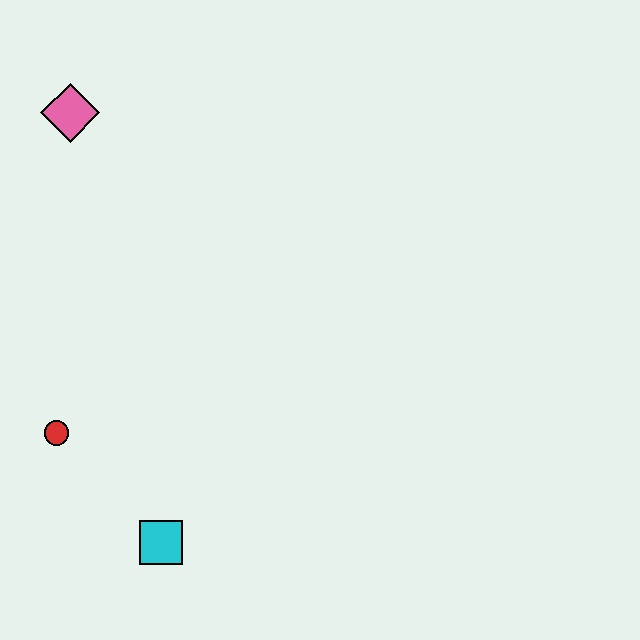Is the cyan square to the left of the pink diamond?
No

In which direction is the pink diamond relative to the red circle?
The pink diamond is above the red circle.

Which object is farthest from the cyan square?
The pink diamond is farthest from the cyan square.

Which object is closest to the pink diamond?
The red circle is closest to the pink diamond.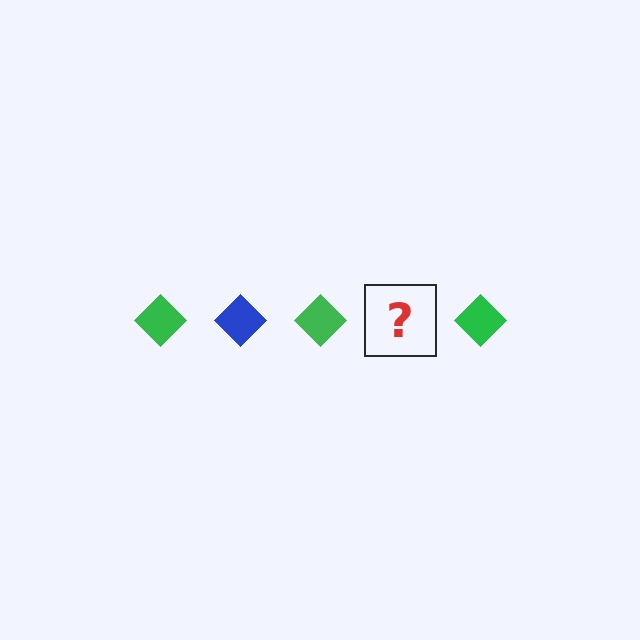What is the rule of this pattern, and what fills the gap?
The rule is that the pattern cycles through green, blue diamonds. The gap should be filled with a blue diamond.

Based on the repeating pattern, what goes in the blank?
The blank should be a blue diamond.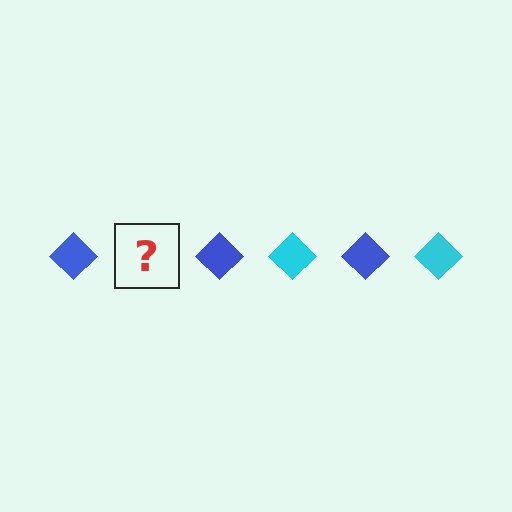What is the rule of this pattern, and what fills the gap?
The rule is that the pattern cycles through blue, cyan diamonds. The gap should be filled with a cyan diamond.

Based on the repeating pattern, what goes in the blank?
The blank should be a cyan diamond.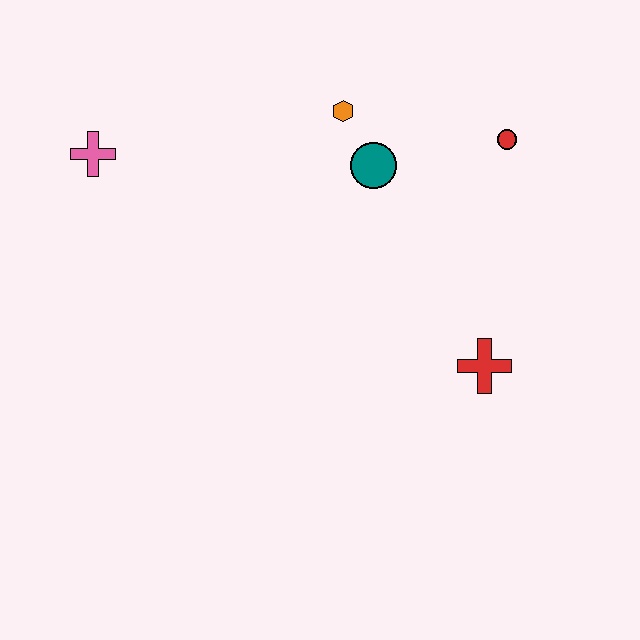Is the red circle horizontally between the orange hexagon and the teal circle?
No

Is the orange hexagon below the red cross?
No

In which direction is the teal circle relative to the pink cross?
The teal circle is to the right of the pink cross.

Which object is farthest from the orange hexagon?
The red cross is farthest from the orange hexagon.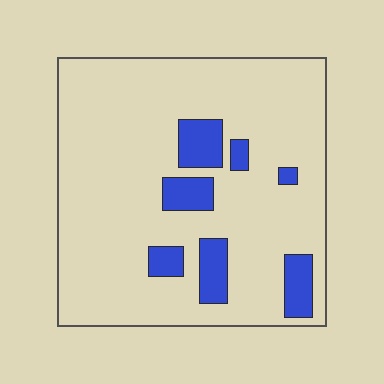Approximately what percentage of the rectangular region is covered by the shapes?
Approximately 15%.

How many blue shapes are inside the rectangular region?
7.